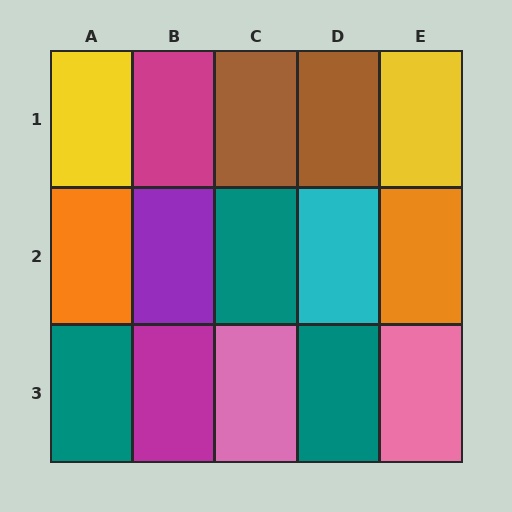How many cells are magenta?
2 cells are magenta.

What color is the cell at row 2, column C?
Teal.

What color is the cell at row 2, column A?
Orange.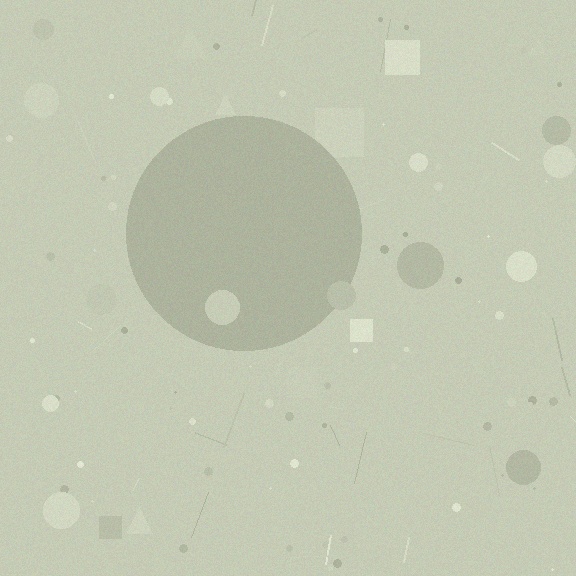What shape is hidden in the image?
A circle is hidden in the image.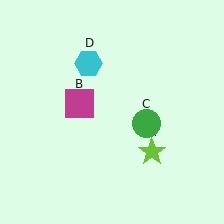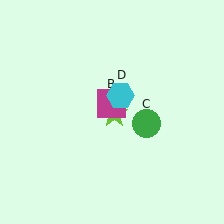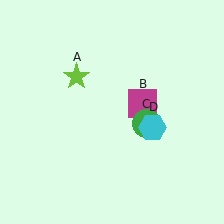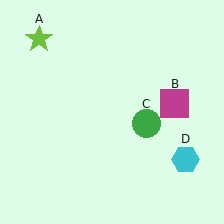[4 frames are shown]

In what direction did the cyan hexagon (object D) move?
The cyan hexagon (object D) moved down and to the right.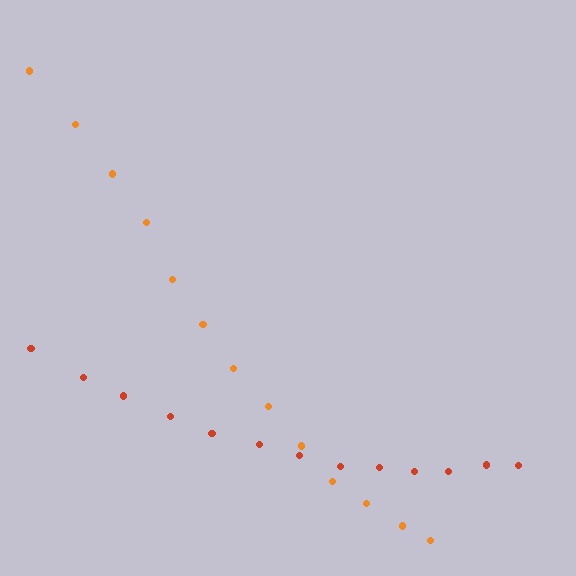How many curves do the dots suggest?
There are 2 distinct paths.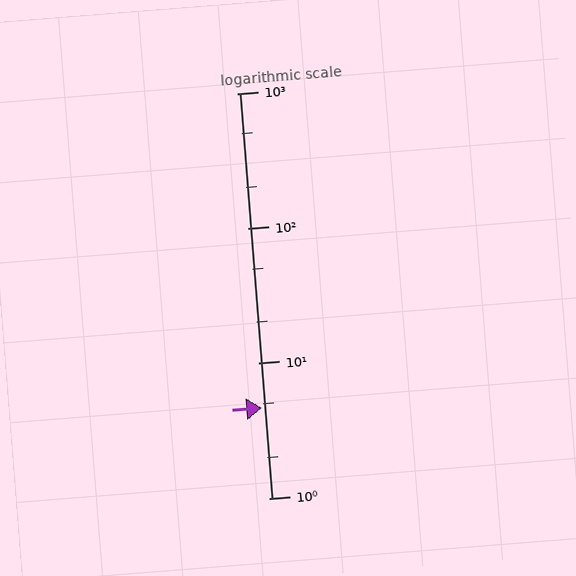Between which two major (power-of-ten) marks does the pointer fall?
The pointer is between 1 and 10.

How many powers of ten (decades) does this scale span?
The scale spans 3 decades, from 1 to 1000.